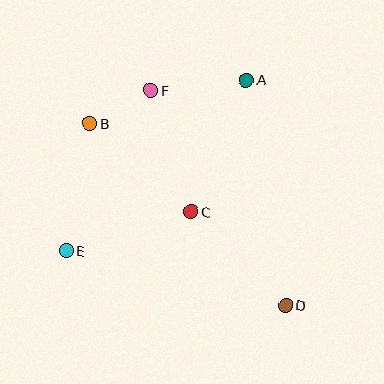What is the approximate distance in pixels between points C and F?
The distance between C and F is approximately 128 pixels.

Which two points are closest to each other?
Points B and F are closest to each other.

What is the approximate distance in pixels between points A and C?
The distance between A and C is approximately 143 pixels.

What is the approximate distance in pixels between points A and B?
The distance between A and B is approximately 162 pixels.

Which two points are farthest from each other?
Points B and D are farthest from each other.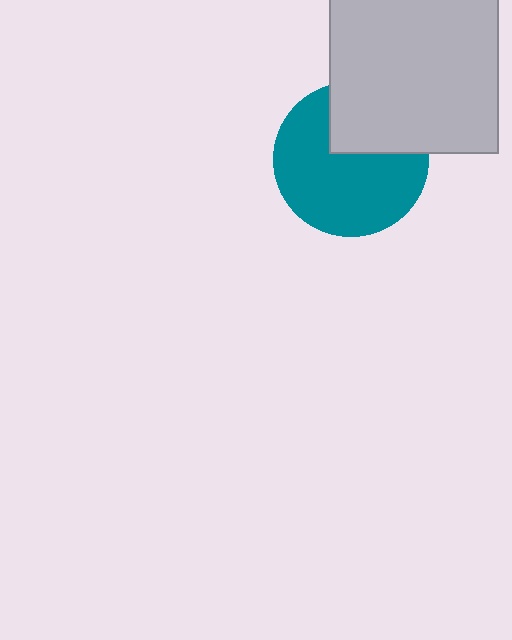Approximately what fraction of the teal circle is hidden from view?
Roughly 31% of the teal circle is hidden behind the light gray square.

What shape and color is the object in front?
The object in front is a light gray square.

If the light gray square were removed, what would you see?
You would see the complete teal circle.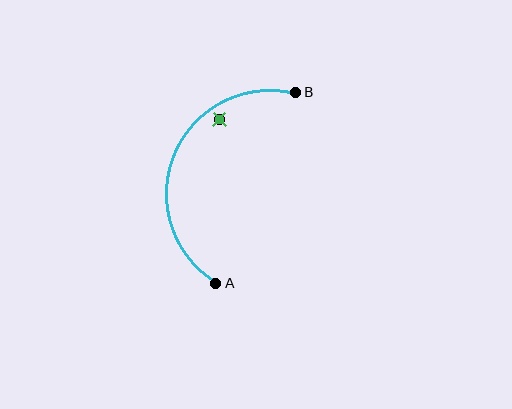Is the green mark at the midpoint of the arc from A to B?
No — the green mark does not lie on the arc at all. It sits slightly inside the curve.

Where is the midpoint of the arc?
The arc midpoint is the point on the curve farthest from the straight line joining A and B. It sits to the left of that line.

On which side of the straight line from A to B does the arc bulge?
The arc bulges to the left of the straight line connecting A and B.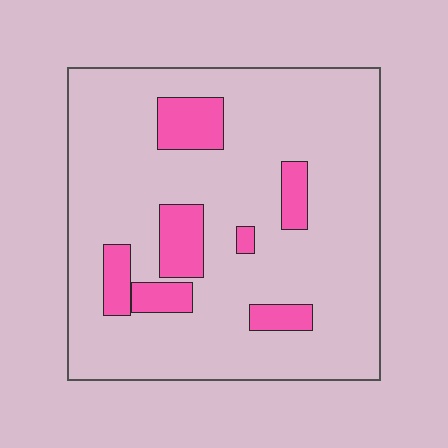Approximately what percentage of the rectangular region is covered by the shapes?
Approximately 15%.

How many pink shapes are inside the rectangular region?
7.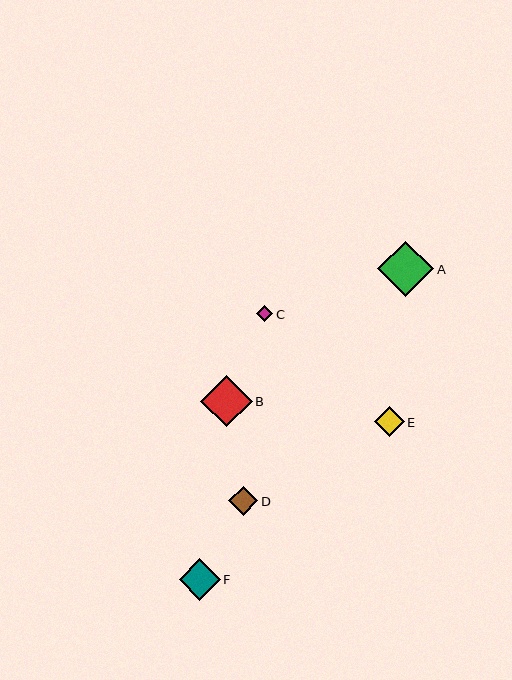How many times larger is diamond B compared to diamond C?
Diamond B is approximately 3.2 times the size of diamond C.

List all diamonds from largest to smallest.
From largest to smallest: A, B, F, E, D, C.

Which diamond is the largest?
Diamond A is the largest with a size of approximately 56 pixels.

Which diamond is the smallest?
Diamond C is the smallest with a size of approximately 16 pixels.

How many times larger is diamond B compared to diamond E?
Diamond B is approximately 1.7 times the size of diamond E.